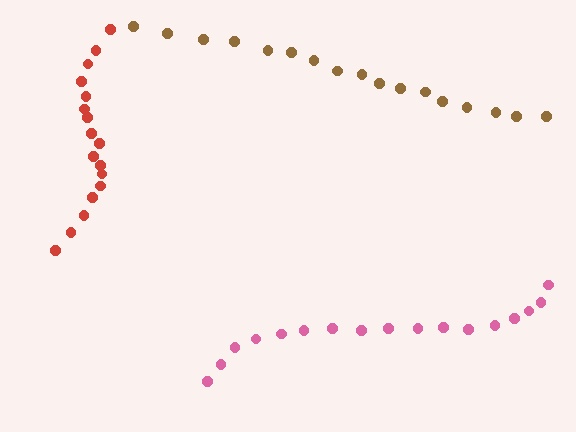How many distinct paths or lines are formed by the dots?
There are 3 distinct paths.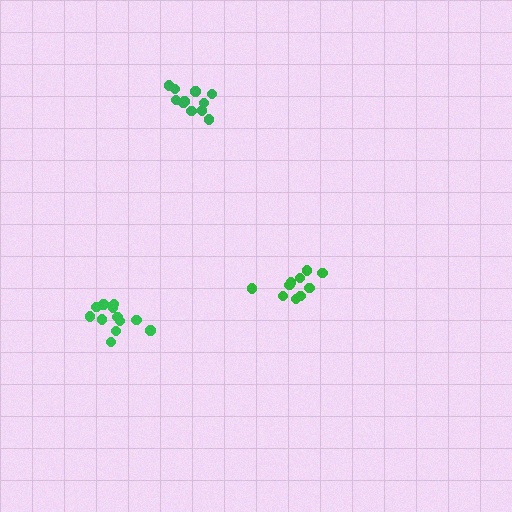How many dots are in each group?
Group 1: 10 dots, Group 2: 11 dots, Group 3: 12 dots (33 total).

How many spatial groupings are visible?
There are 3 spatial groupings.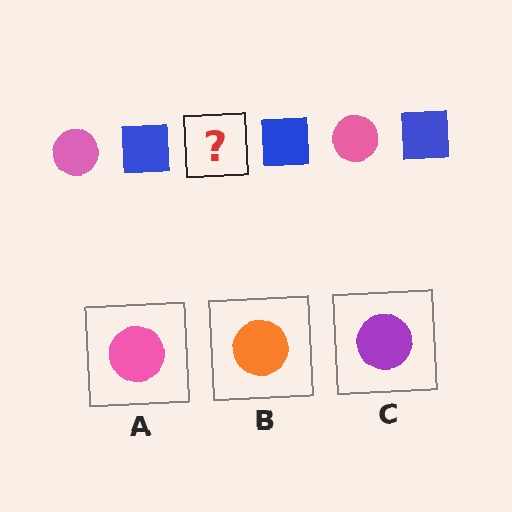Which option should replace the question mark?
Option A.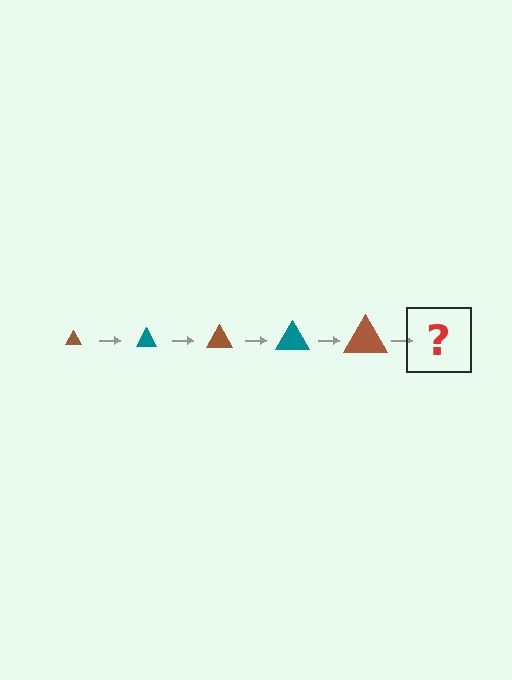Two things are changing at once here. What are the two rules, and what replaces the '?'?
The two rules are that the triangle grows larger each step and the color cycles through brown and teal. The '?' should be a teal triangle, larger than the previous one.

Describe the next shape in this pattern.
It should be a teal triangle, larger than the previous one.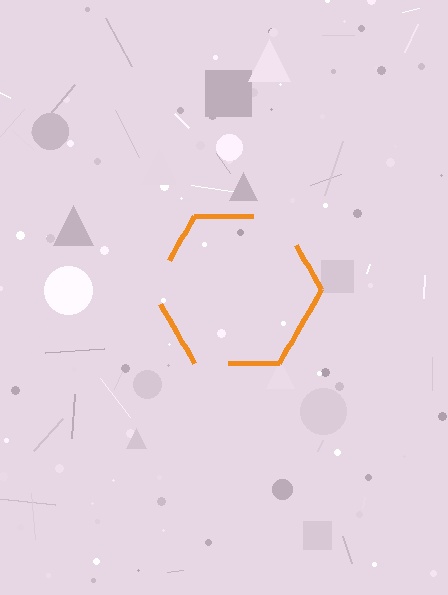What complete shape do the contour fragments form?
The contour fragments form a hexagon.